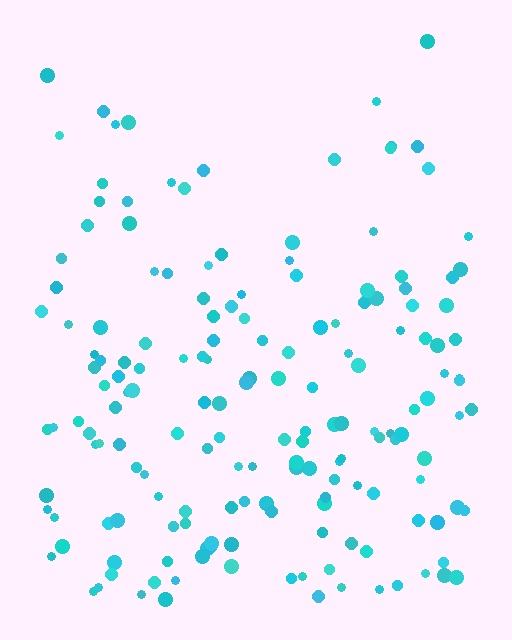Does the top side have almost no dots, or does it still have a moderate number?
Still a moderate number, just noticeably fewer than the bottom.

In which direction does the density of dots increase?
From top to bottom, with the bottom side densest.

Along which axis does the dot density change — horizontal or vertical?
Vertical.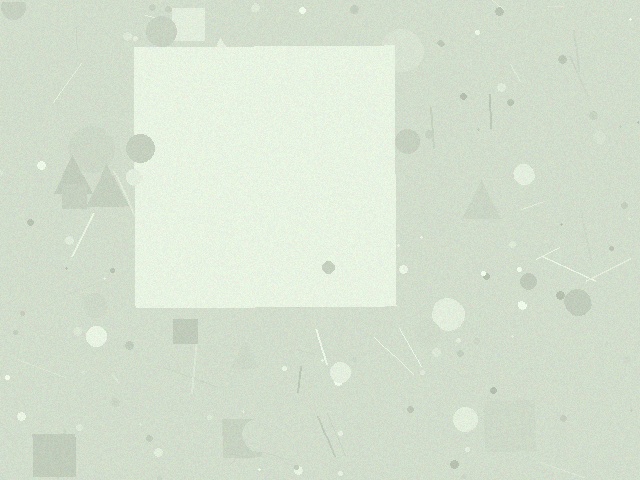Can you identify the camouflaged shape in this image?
The camouflaged shape is a square.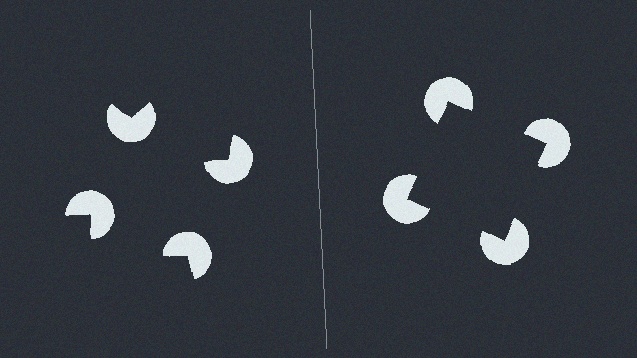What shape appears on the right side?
An illusory square.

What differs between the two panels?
The pac-man discs are positioned identically on both sides; only the wedge orientations differ. On the right they align to a square; on the left they are misaligned.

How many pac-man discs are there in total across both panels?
8 — 4 on each side.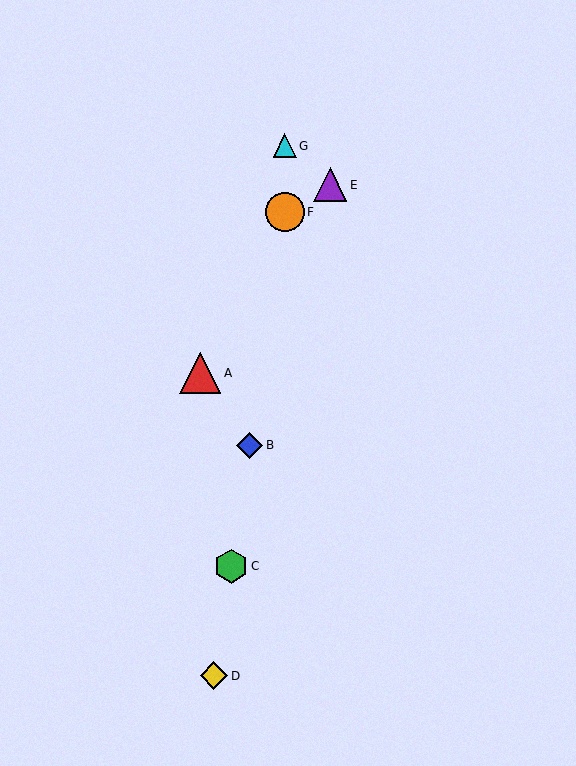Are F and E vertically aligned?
No, F is at x≈285 and E is at x≈330.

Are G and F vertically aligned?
Yes, both are at x≈285.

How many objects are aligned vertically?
2 objects (F, G) are aligned vertically.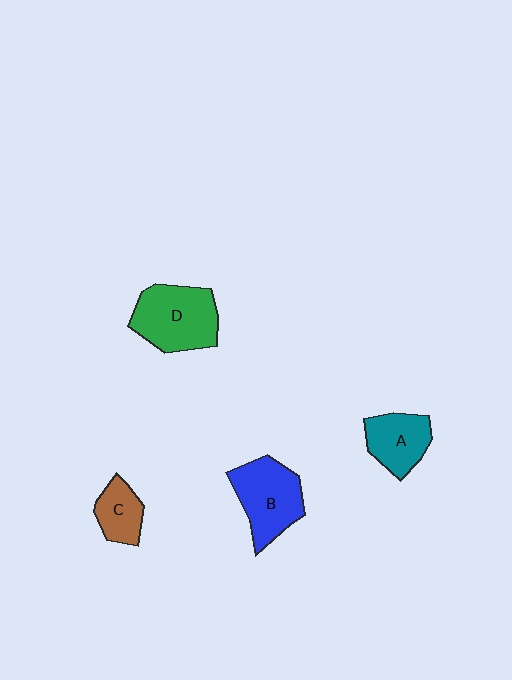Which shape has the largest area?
Shape D (green).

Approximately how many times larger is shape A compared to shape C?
Approximately 1.4 times.